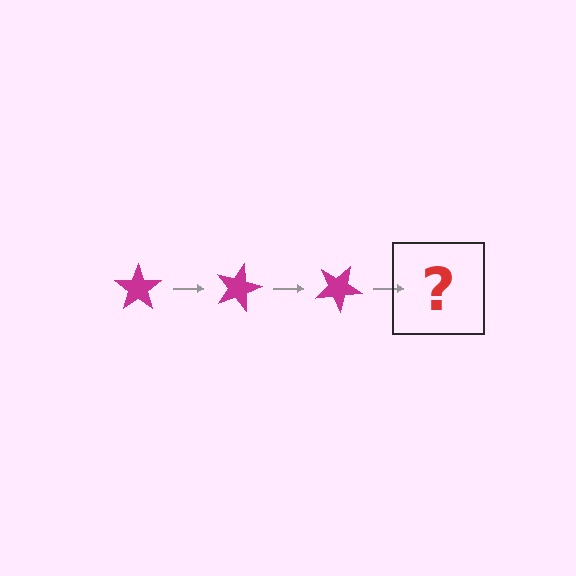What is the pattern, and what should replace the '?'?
The pattern is that the star rotates 15 degrees each step. The '?' should be a magenta star rotated 45 degrees.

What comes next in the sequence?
The next element should be a magenta star rotated 45 degrees.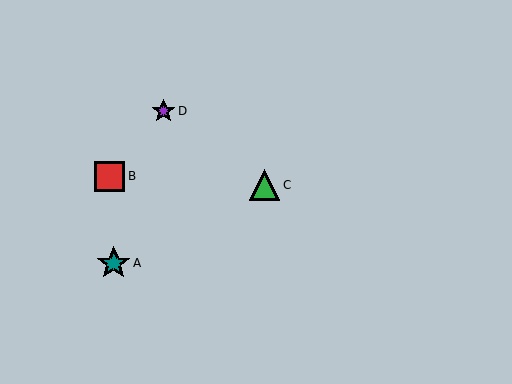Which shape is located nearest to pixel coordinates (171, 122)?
The purple star (labeled D) at (164, 111) is nearest to that location.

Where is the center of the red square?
The center of the red square is at (109, 176).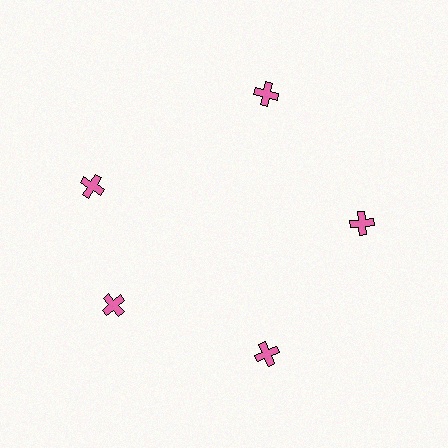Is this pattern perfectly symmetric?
No. The 5 pink crosses are arranged in a ring, but one element near the 10 o'clock position is rotated out of alignment along the ring, breaking the 5-fold rotational symmetry.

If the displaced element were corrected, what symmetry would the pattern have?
It would have 5-fold rotational symmetry — the pattern would map onto itself every 72 degrees.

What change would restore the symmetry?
The symmetry would be restored by rotating it back into even spacing with its neighbors so that all 5 crosses sit at equal angles and equal distance from the center.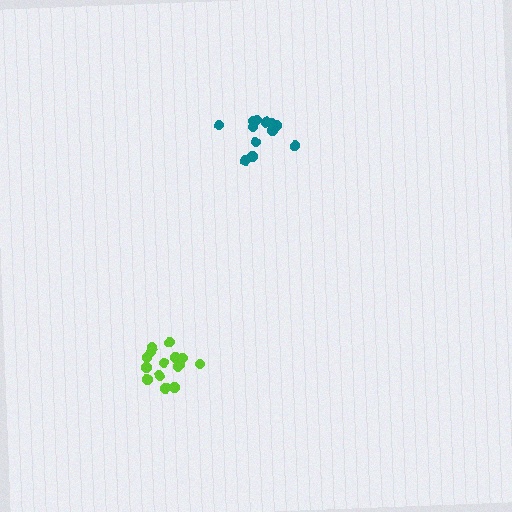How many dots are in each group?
Group 1: 16 dots, Group 2: 13 dots (29 total).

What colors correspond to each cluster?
The clusters are colored: lime, teal.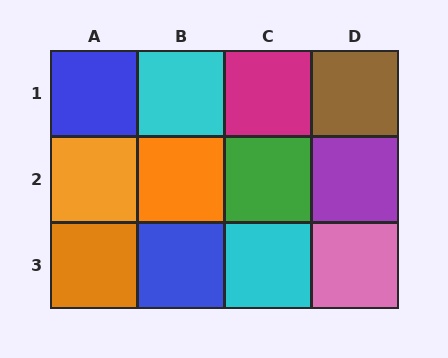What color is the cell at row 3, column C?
Cyan.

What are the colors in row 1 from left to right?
Blue, cyan, magenta, brown.